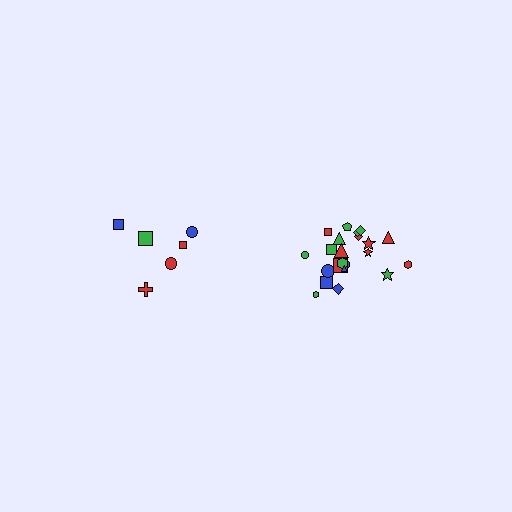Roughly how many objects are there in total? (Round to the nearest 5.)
Roughly 30 objects in total.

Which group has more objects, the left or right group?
The right group.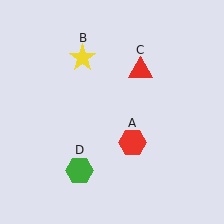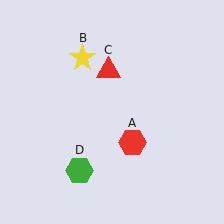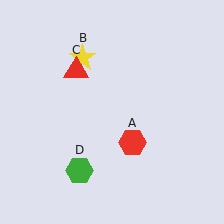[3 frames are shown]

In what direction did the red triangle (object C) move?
The red triangle (object C) moved left.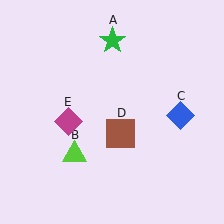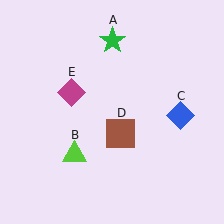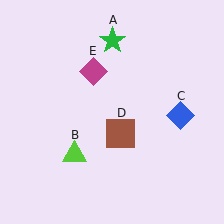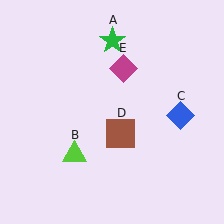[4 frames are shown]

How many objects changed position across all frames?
1 object changed position: magenta diamond (object E).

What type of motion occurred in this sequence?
The magenta diamond (object E) rotated clockwise around the center of the scene.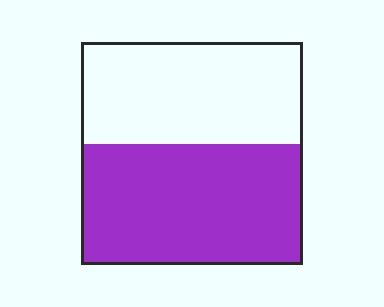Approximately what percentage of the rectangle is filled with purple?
Approximately 55%.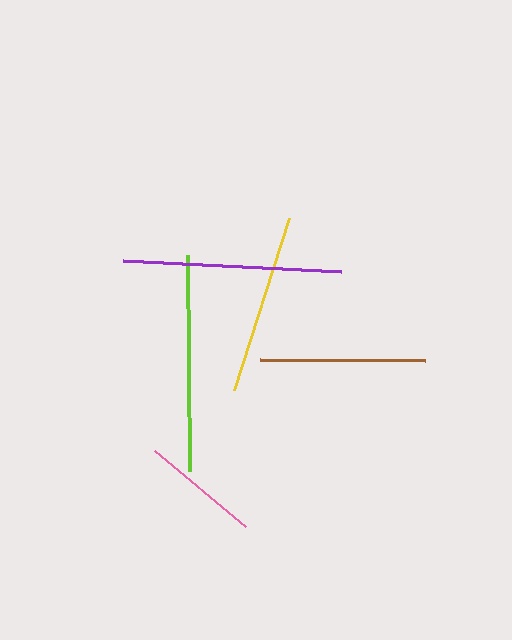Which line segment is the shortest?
The pink line is the shortest at approximately 118 pixels.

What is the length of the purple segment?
The purple segment is approximately 218 pixels long.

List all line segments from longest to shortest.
From longest to shortest: purple, lime, yellow, brown, pink.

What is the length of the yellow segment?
The yellow segment is approximately 181 pixels long.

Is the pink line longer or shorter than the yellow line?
The yellow line is longer than the pink line.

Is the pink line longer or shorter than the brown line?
The brown line is longer than the pink line.